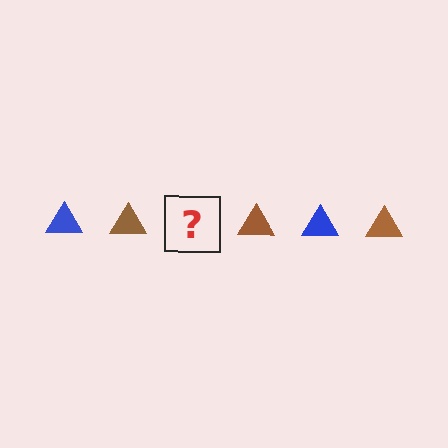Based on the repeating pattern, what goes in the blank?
The blank should be a blue triangle.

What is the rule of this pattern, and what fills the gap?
The rule is that the pattern cycles through blue, brown triangles. The gap should be filled with a blue triangle.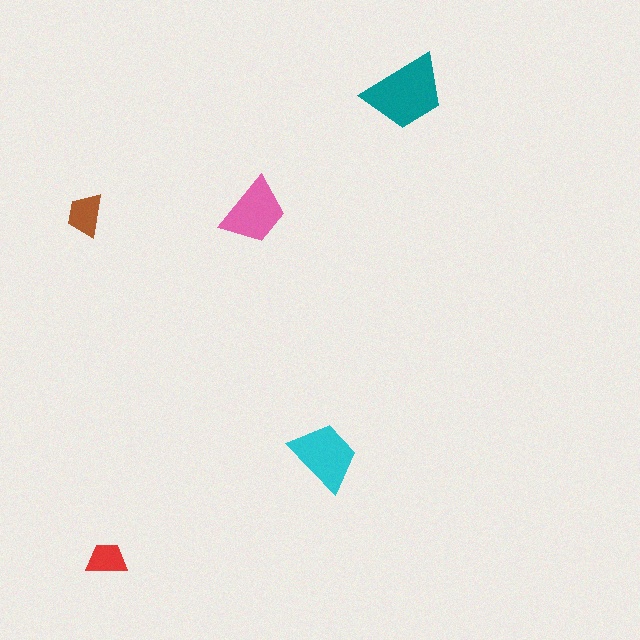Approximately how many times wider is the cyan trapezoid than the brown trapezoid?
About 1.5 times wider.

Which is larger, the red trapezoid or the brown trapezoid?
The brown one.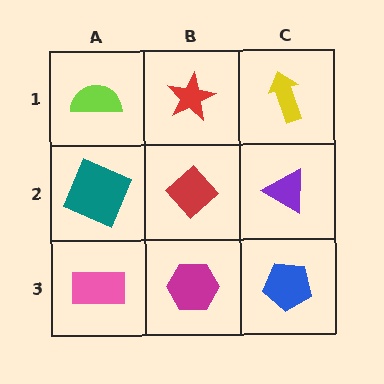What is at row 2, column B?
A red diamond.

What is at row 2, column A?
A teal square.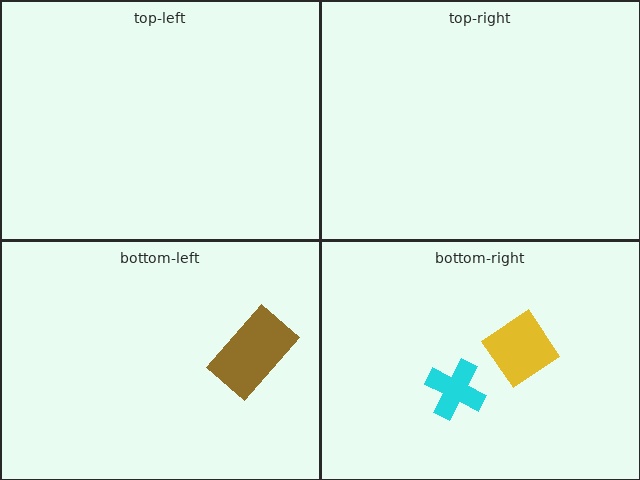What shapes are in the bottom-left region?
The brown rectangle.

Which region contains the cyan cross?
The bottom-right region.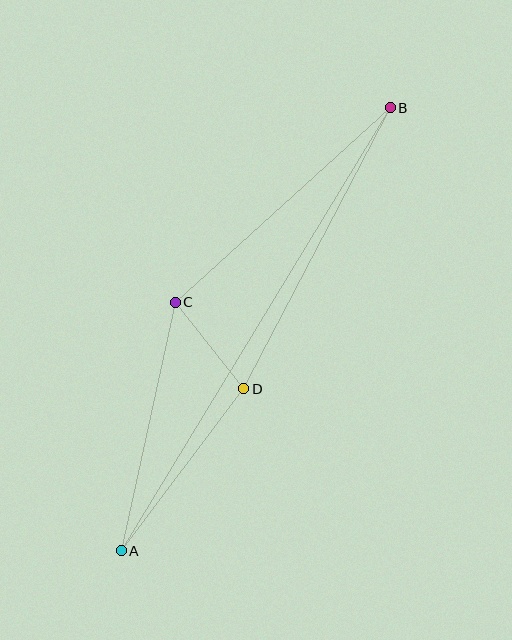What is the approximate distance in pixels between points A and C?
The distance between A and C is approximately 254 pixels.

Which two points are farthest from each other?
Points A and B are farthest from each other.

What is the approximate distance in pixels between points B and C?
The distance between B and C is approximately 290 pixels.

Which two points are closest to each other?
Points C and D are closest to each other.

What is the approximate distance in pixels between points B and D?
The distance between B and D is approximately 317 pixels.